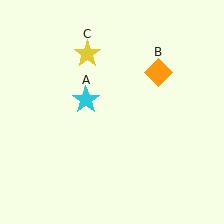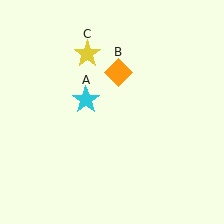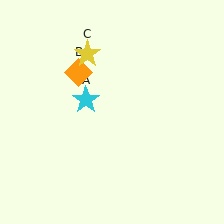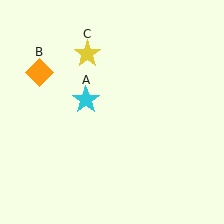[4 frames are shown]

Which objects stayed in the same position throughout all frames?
Cyan star (object A) and yellow star (object C) remained stationary.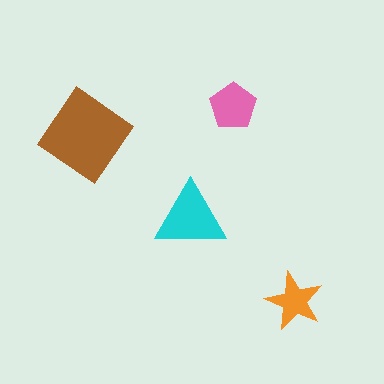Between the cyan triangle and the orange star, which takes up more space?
The cyan triangle.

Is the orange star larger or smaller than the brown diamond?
Smaller.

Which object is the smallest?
The orange star.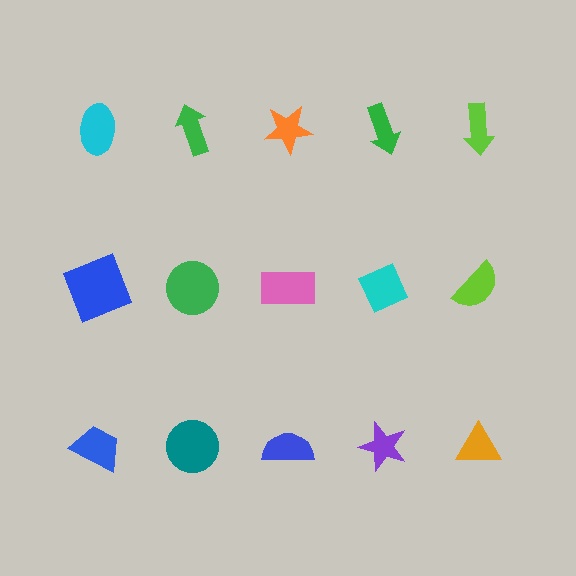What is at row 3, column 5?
An orange triangle.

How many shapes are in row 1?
5 shapes.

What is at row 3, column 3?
A blue semicircle.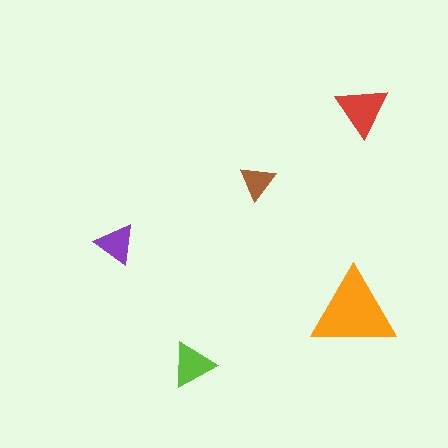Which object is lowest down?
The lime triangle is bottommost.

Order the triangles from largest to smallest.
the orange one, the red one, the lime one, the purple one, the brown one.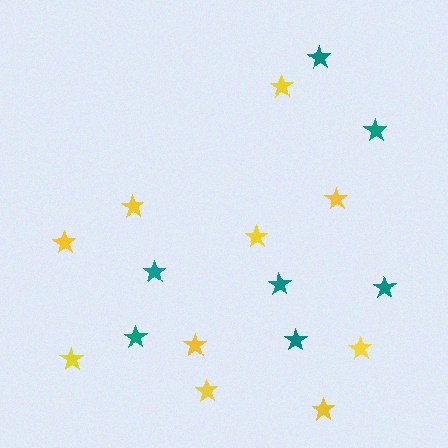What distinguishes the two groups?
There are 2 groups: one group of yellow stars (10) and one group of teal stars (7).